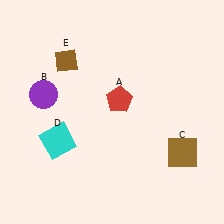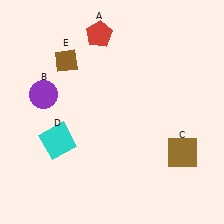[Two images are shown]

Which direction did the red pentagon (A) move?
The red pentagon (A) moved up.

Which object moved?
The red pentagon (A) moved up.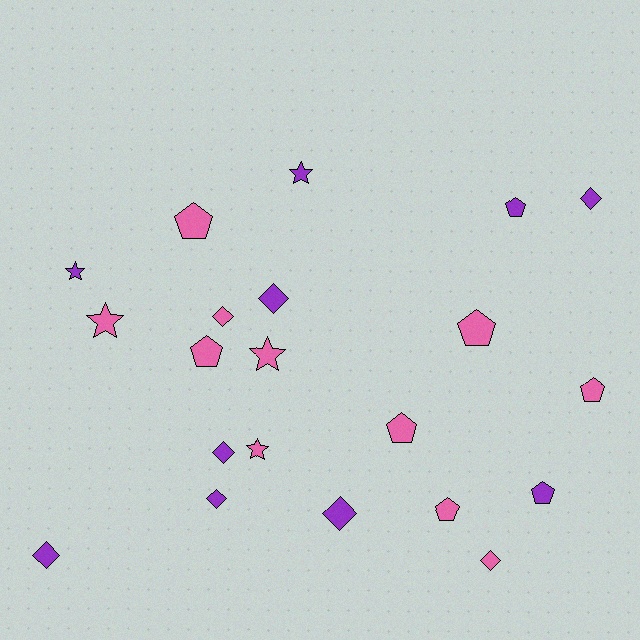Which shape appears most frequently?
Pentagon, with 8 objects.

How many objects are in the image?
There are 21 objects.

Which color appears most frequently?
Pink, with 11 objects.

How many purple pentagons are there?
There are 2 purple pentagons.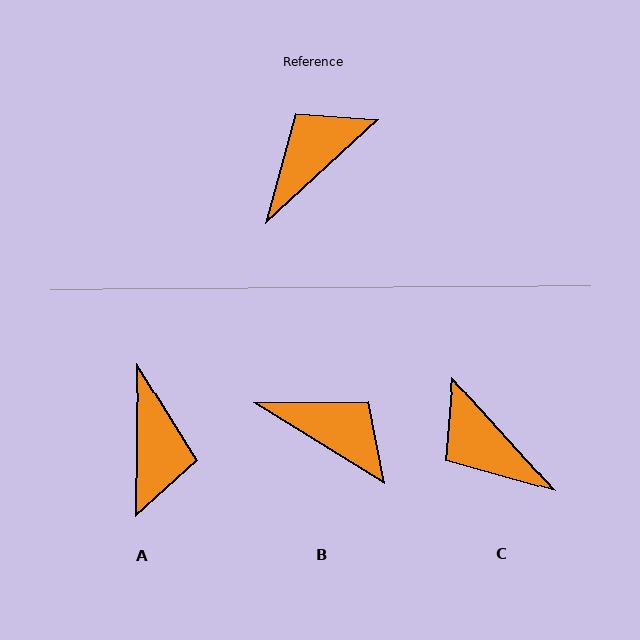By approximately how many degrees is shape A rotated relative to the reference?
Approximately 133 degrees clockwise.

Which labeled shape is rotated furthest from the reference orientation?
A, about 133 degrees away.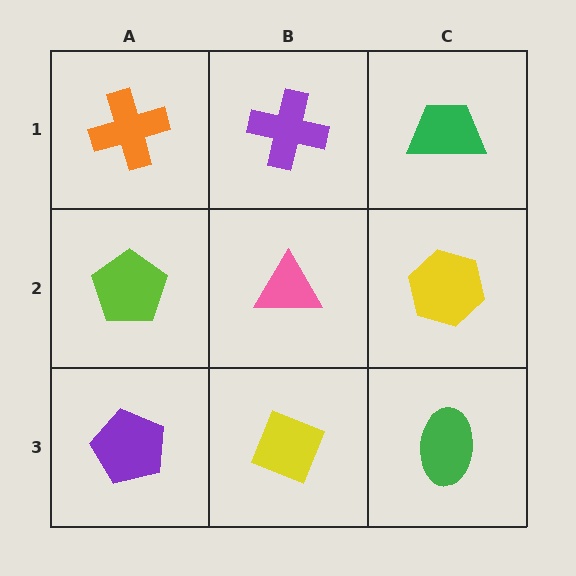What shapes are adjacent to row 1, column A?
A lime pentagon (row 2, column A), a purple cross (row 1, column B).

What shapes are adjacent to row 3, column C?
A yellow hexagon (row 2, column C), a yellow diamond (row 3, column B).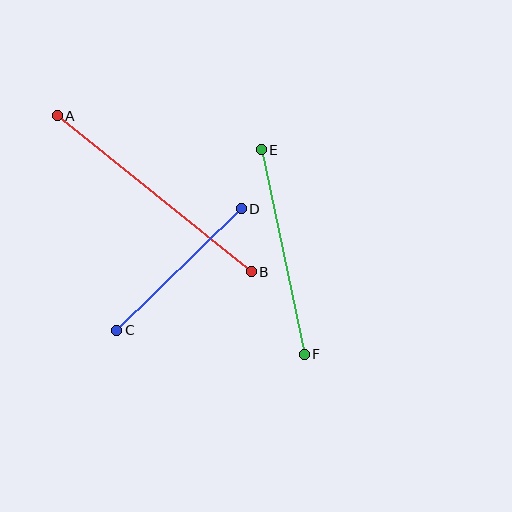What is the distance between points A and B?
The distance is approximately 249 pixels.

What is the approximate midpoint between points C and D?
The midpoint is at approximately (179, 270) pixels.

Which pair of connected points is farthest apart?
Points A and B are farthest apart.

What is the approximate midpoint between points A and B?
The midpoint is at approximately (154, 194) pixels.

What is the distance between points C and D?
The distance is approximately 174 pixels.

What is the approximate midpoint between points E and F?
The midpoint is at approximately (283, 252) pixels.